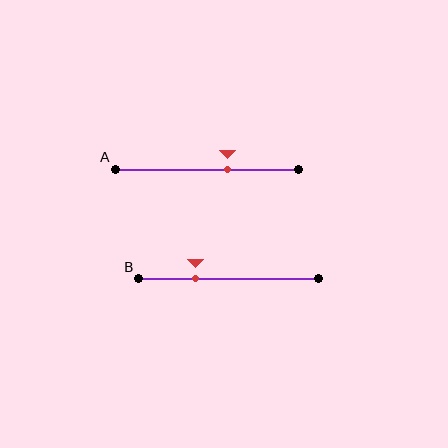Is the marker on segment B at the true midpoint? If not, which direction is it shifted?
No, the marker on segment B is shifted to the left by about 18% of the segment length.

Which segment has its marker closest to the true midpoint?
Segment A has its marker closest to the true midpoint.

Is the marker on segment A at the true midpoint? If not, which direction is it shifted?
No, the marker on segment A is shifted to the right by about 11% of the segment length.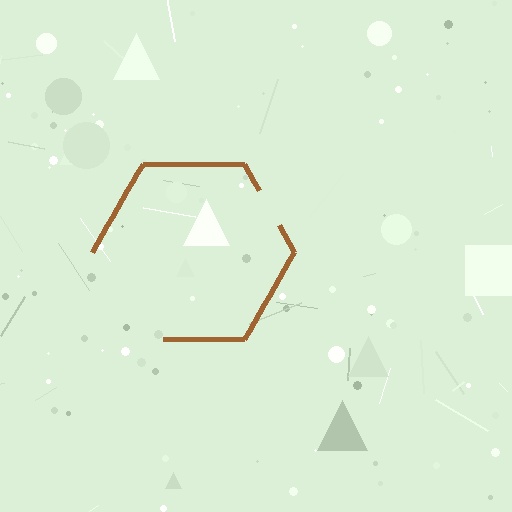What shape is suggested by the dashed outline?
The dashed outline suggests a hexagon.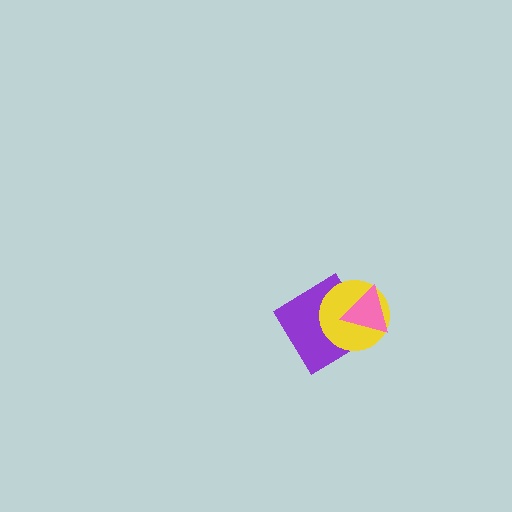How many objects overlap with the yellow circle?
2 objects overlap with the yellow circle.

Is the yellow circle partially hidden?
Yes, it is partially covered by another shape.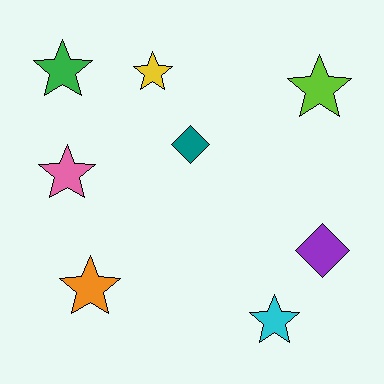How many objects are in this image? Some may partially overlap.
There are 8 objects.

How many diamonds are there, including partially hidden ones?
There are 2 diamonds.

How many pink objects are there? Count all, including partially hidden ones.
There is 1 pink object.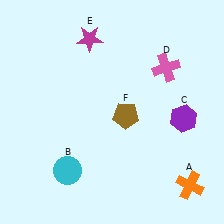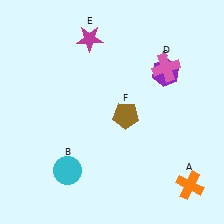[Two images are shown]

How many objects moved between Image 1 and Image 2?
1 object moved between the two images.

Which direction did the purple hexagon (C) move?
The purple hexagon (C) moved up.